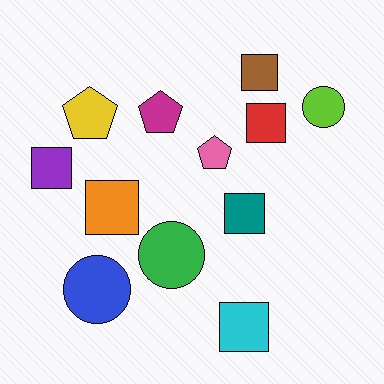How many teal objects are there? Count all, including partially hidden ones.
There is 1 teal object.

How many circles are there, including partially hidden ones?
There are 3 circles.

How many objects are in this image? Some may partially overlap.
There are 12 objects.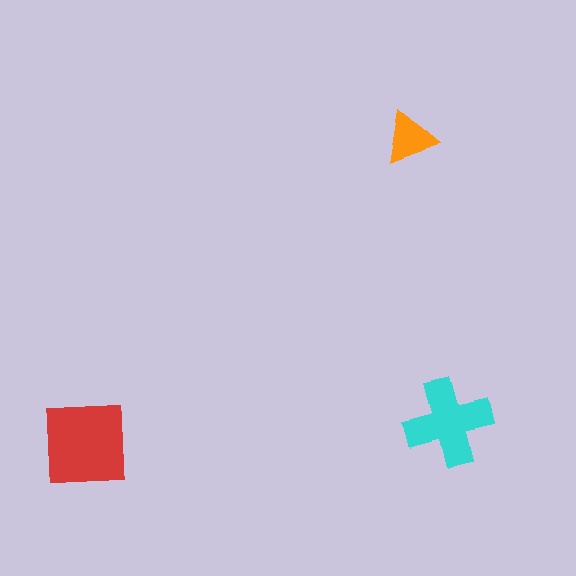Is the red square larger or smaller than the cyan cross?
Larger.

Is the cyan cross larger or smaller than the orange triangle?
Larger.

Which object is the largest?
The red square.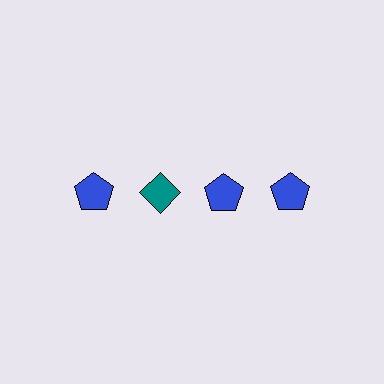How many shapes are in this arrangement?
There are 4 shapes arranged in a grid pattern.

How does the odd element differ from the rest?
It differs in both color (teal instead of blue) and shape (diamond instead of pentagon).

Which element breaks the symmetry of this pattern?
The teal diamond in the top row, second from left column breaks the symmetry. All other shapes are blue pentagons.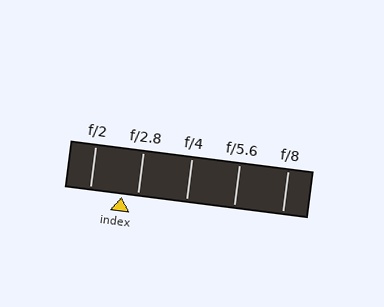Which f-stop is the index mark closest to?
The index mark is closest to f/2.8.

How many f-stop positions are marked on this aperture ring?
There are 5 f-stop positions marked.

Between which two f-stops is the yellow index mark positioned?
The index mark is between f/2 and f/2.8.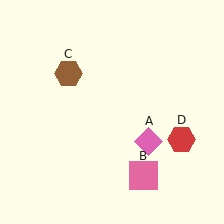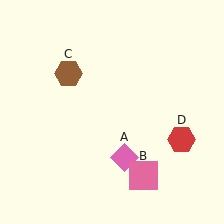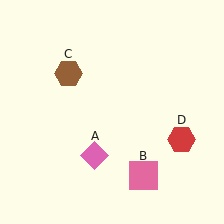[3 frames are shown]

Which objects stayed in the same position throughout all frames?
Pink square (object B) and brown hexagon (object C) and red hexagon (object D) remained stationary.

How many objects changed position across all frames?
1 object changed position: pink diamond (object A).